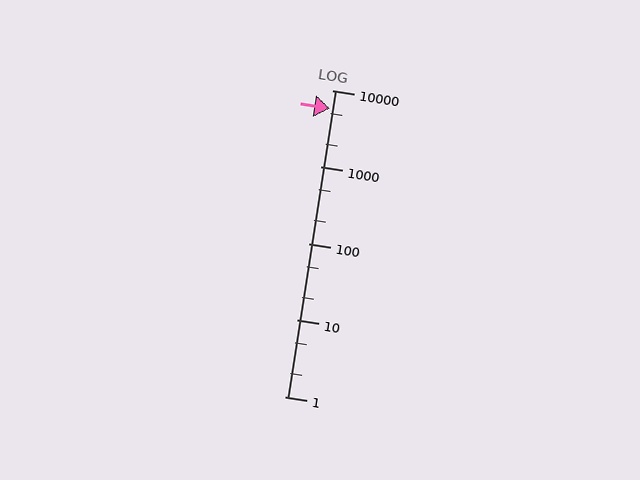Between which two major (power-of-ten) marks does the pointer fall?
The pointer is between 1000 and 10000.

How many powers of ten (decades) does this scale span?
The scale spans 4 decades, from 1 to 10000.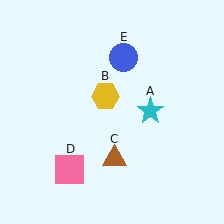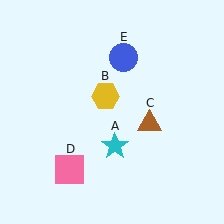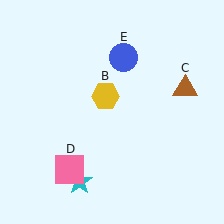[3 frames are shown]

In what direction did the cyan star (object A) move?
The cyan star (object A) moved down and to the left.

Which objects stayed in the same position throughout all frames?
Yellow hexagon (object B) and pink square (object D) and blue circle (object E) remained stationary.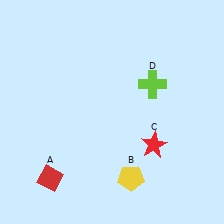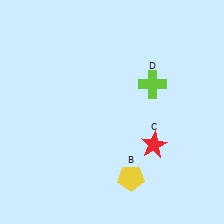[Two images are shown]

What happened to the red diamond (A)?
The red diamond (A) was removed in Image 2. It was in the bottom-left area of Image 1.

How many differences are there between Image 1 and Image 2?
There is 1 difference between the two images.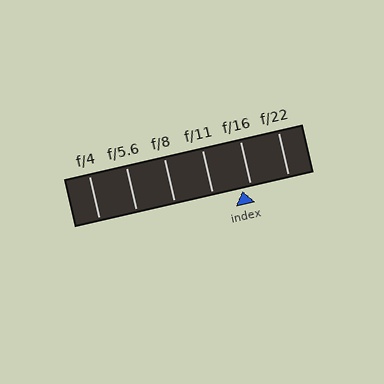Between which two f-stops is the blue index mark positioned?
The index mark is between f/11 and f/16.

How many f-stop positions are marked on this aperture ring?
There are 6 f-stop positions marked.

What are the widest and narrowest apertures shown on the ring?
The widest aperture shown is f/4 and the narrowest is f/22.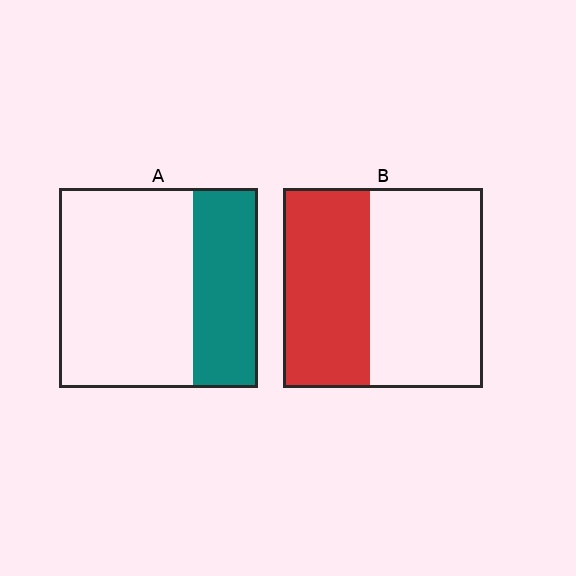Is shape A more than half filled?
No.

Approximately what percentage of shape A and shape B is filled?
A is approximately 35% and B is approximately 45%.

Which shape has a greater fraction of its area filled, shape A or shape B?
Shape B.